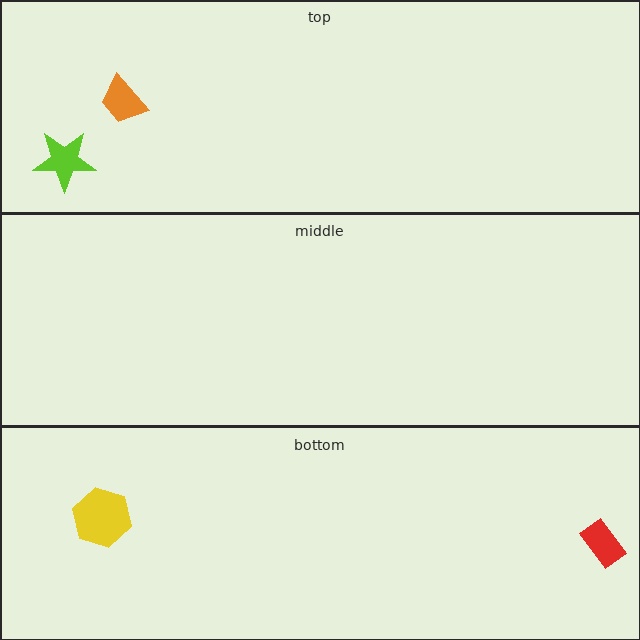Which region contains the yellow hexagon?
The bottom region.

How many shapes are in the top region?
2.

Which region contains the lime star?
The top region.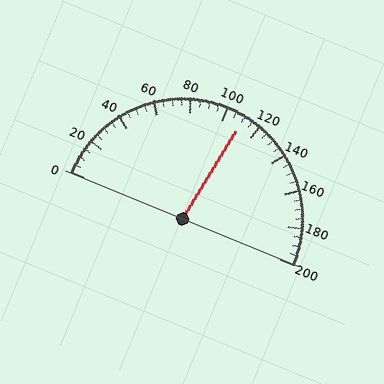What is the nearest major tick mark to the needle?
The nearest major tick mark is 120.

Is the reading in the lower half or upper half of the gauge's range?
The reading is in the upper half of the range (0 to 200).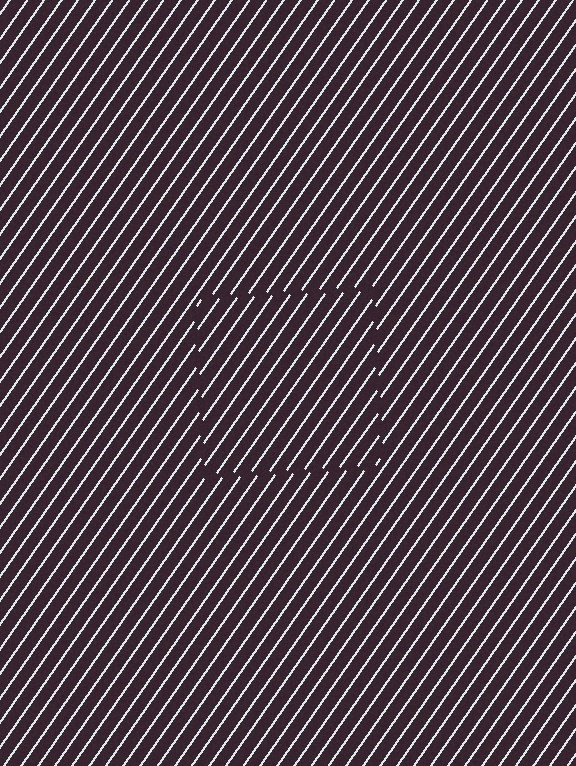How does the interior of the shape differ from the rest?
The interior of the shape contains the same grating, shifted by half a period — the contour is defined by the phase discontinuity where line-ends from the inner and outer gratings abut.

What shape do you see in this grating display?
An illusory square. The interior of the shape contains the same grating, shifted by half a period — the contour is defined by the phase discontinuity where line-ends from the inner and outer gratings abut.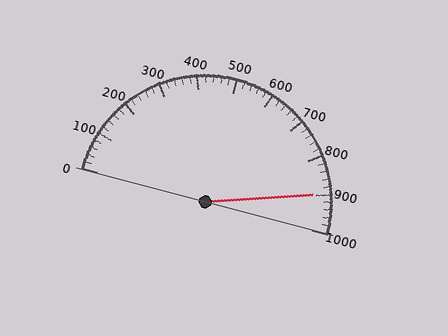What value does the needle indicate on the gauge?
The needle indicates approximately 900.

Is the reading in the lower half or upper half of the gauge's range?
The reading is in the upper half of the range (0 to 1000).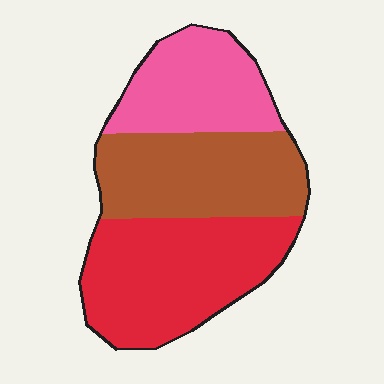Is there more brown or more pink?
Brown.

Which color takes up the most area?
Red, at roughly 40%.